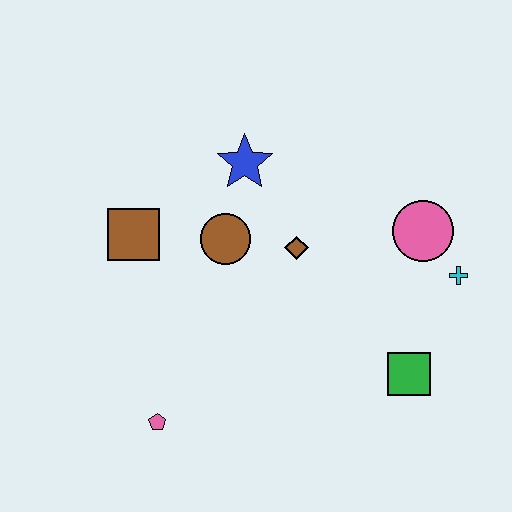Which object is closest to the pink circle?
The cyan cross is closest to the pink circle.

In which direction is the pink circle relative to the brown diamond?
The pink circle is to the right of the brown diamond.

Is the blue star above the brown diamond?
Yes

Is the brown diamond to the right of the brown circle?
Yes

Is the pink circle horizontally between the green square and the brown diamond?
No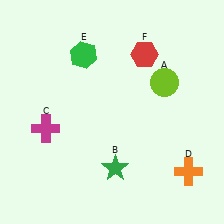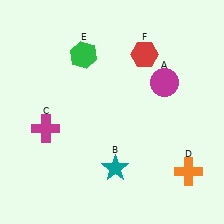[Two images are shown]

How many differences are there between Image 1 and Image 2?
There are 2 differences between the two images.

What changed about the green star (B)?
In Image 1, B is green. In Image 2, it changed to teal.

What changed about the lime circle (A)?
In Image 1, A is lime. In Image 2, it changed to magenta.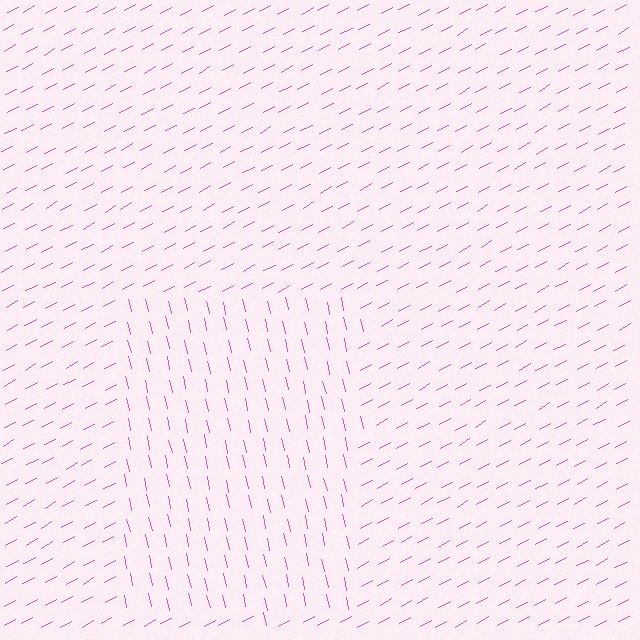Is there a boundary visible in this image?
Yes, there is a texture boundary formed by a change in line orientation.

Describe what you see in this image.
The image is filled with small pink line segments. A rectangle region in the image has lines oriented differently from the surrounding lines, creating a visible texture boundary.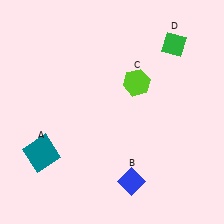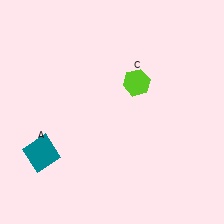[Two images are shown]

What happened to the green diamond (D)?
The green diamond (D) was removed in Image 2. It was in the top-right area of Image 1.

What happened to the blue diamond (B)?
The blue diamond (B) was removed in Image 2. It was in the bottom-right area of Image 1.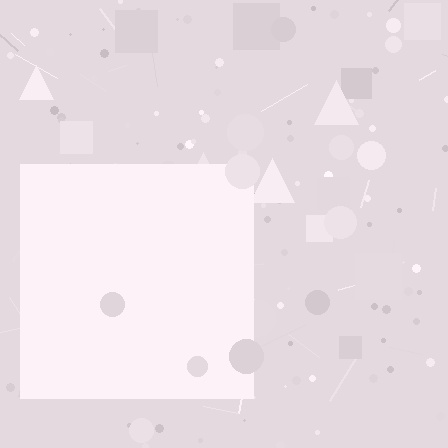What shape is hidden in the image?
A square is hidden in the image.